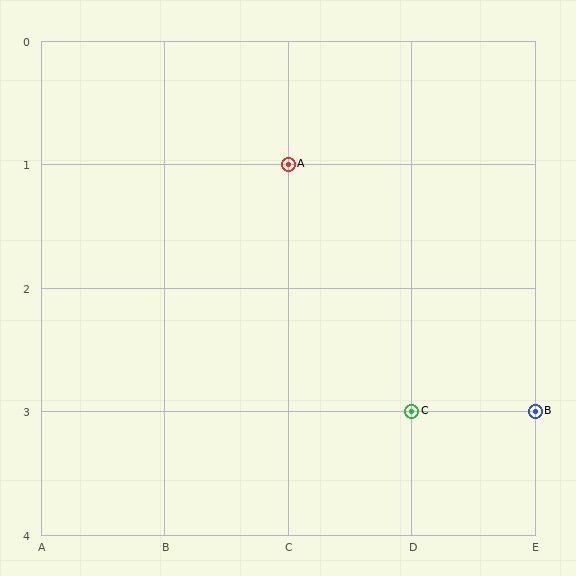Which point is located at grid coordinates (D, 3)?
Point C is at (D, 3).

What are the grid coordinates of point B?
Point B is at grid coordinates (E, 3).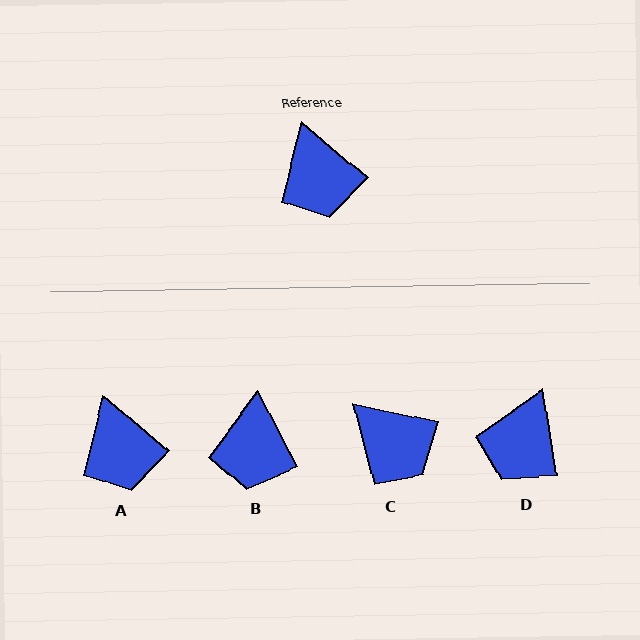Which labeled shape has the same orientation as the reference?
A.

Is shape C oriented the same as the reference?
No, it is off by about 28 degrees.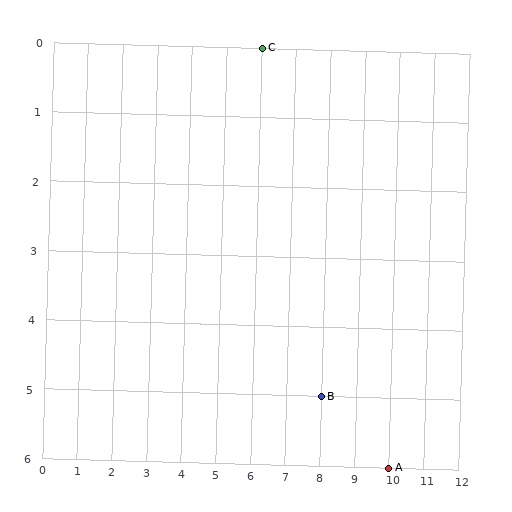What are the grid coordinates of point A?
Point A is at grid coordinates (10, 6).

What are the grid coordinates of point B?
Point B is at grid coordinates (8, 5).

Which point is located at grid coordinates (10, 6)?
Point A is at (10, 6).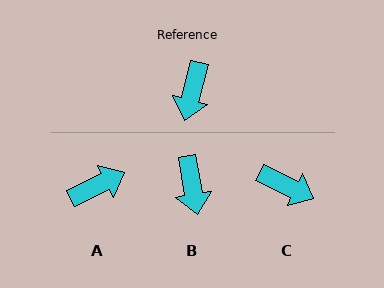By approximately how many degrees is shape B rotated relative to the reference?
Approximately 24 degrees counter-clockwise.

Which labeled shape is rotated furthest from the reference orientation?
A, about 130 degrees away.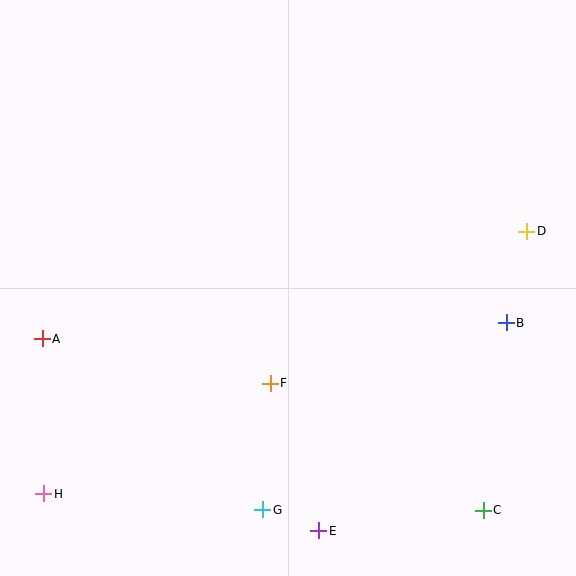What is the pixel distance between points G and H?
The distance between G and H is 219 pixels.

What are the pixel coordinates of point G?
Point G is at (262, 510).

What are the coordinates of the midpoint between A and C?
The midpoint between A and C is at (263, 425).